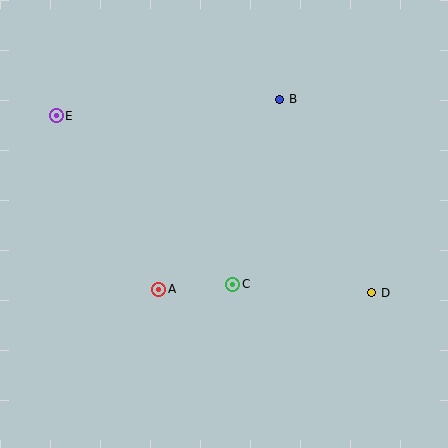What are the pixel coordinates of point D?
Point D is at (372, 293).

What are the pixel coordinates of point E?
Point E is at (56, 116).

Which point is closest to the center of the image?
Point C at (233, 284) is closest to the center.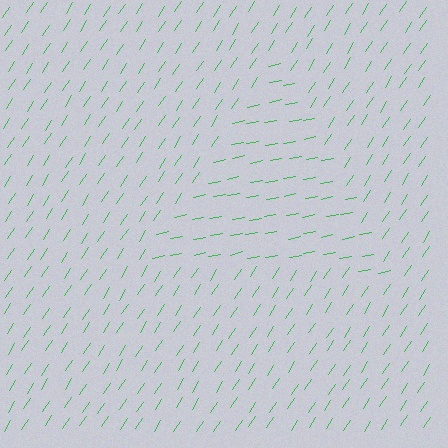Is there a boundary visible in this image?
Yes, there is a texture boundary formed by a change in line orientation.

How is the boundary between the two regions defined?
The boundary is defined purely by a change in line orientation (approximately 45 degrees difference). All lines are the same color and thickness.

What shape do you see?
I see a triangle.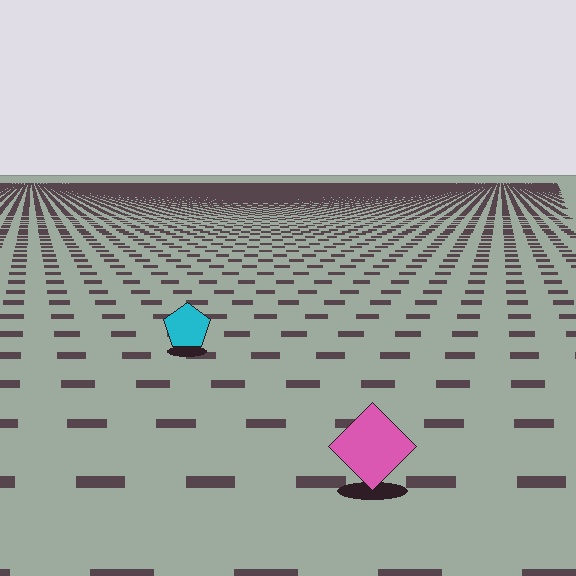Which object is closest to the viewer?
The pink diamond is closest. The texture marks near it are larger and more spread out.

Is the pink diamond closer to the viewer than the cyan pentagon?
Yes. The pink diamond is closer — you can tell from the texture gradient: the ground texture is coarser near it.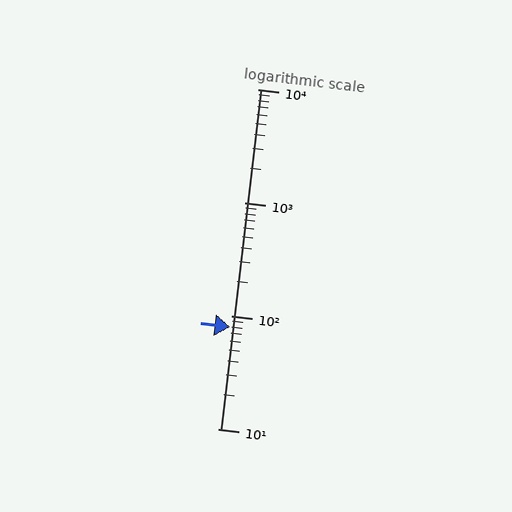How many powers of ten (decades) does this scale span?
The scale spans 3 decades, from 10 to 10000.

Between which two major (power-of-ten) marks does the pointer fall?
The pointer is between 10 and 100.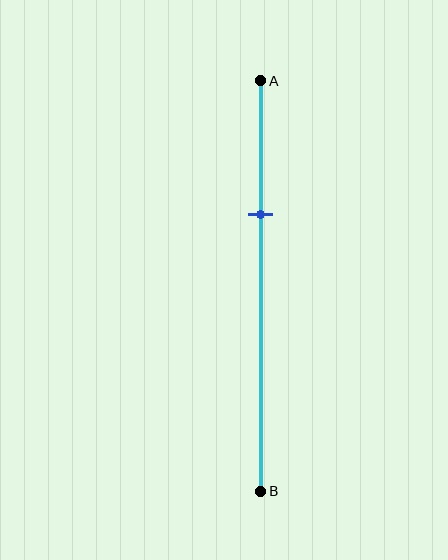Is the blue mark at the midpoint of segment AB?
No, the mark is at about 35% from A, not at the 50% midpoint.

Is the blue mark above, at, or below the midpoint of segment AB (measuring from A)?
The blue mark is above the midpoint of segment AB.